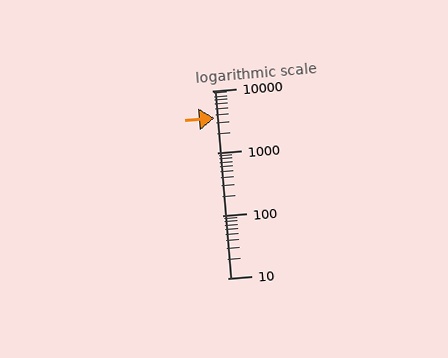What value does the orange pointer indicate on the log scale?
The pointer indicates approximately 3700.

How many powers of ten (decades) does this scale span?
The scale spans 3 decades, from 10 to 10000.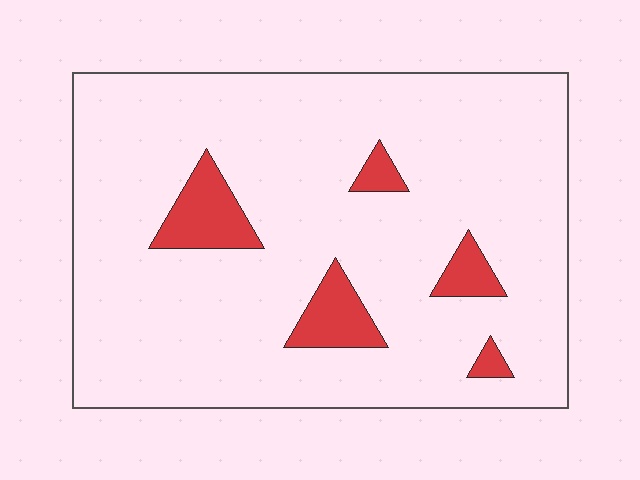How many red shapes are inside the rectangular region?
5.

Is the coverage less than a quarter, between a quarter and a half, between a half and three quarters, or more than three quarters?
Less than a quarter.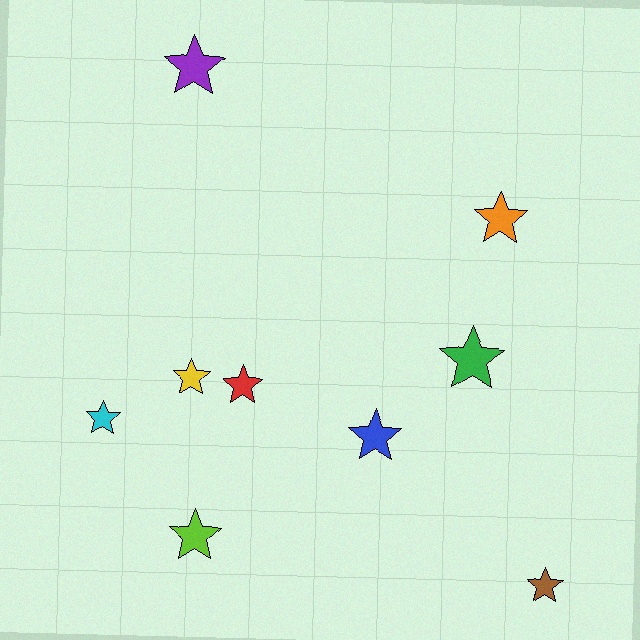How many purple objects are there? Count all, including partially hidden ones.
There is 1 purple object.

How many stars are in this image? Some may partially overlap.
There are 9 stars.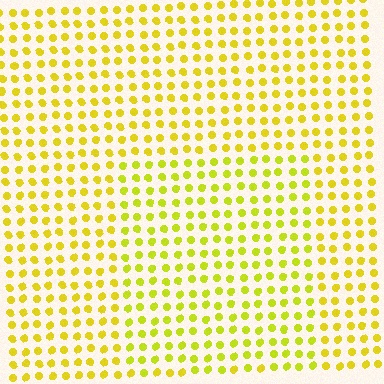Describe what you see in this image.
The image is filled with small yellow elements in a uniform arrangement. A rectangle-shaped region is visible where the elements are tinted to a slightly different hue, forming a subtle color boundary.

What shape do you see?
I see a rectangle.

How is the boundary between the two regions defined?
The boundary is defined purely by a slight shift in hue (about 15 degrees). Spacing, size, and orientation are identical on both sides.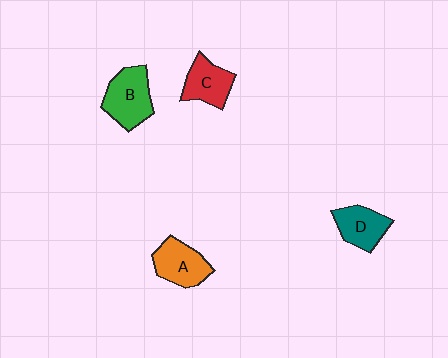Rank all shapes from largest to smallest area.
From largest to smallest: B (green), A (orange), C (red), D (teal).